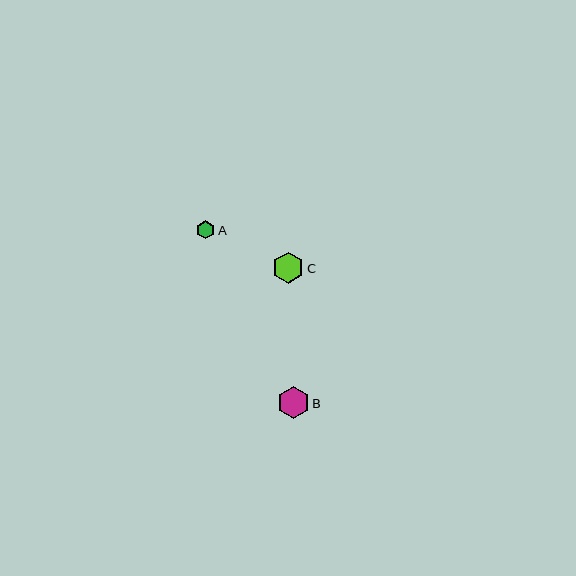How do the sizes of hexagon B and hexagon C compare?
Hexagon B and hexagon C are approximately the same size.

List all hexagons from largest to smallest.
From largest to smallest: B, C, A.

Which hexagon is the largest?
Hexagon B is the largest with a size of approximately 32 pixels.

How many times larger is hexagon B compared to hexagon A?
Hexagon B is approximately 1.7 times the size of hexagon A.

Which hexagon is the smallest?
Hexagon A is the smallest with a size of approximately 18 pixels.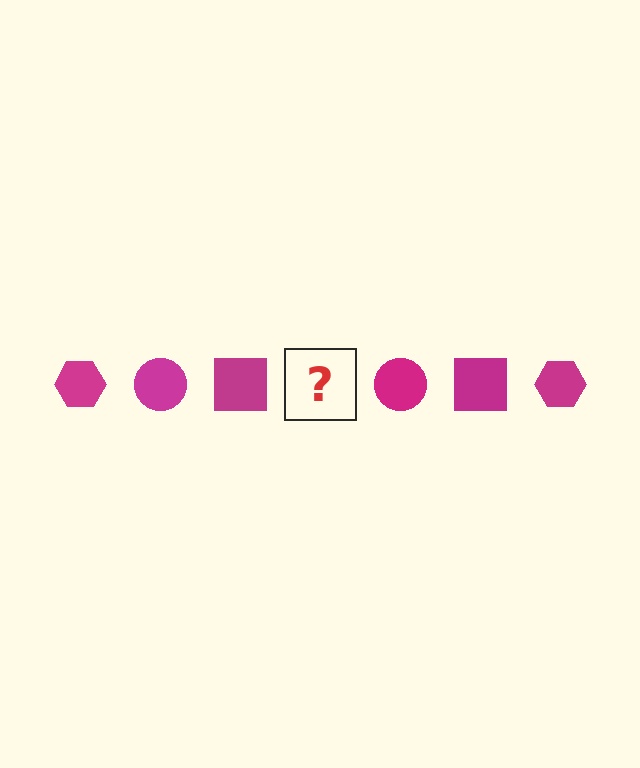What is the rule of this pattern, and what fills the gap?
The rule is that the pattern cycles through hexagon, circle, square shapes in magenta. The gap should be filled with a magenta hexagon.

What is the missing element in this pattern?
The missing element is a magenta hexagon.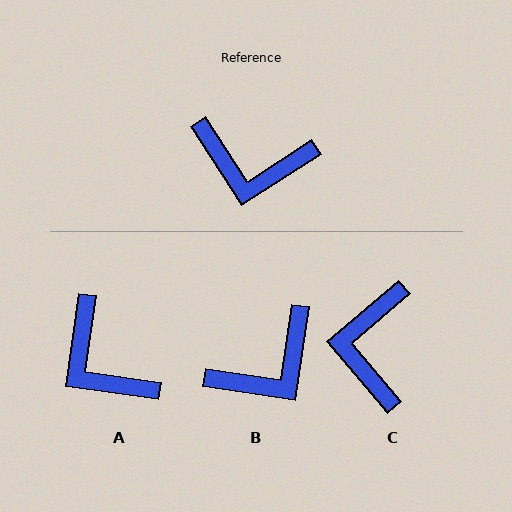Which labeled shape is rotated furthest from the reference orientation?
C, about 82 degrees away.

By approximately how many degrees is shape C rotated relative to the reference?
Approximately 82 degrees clockwise.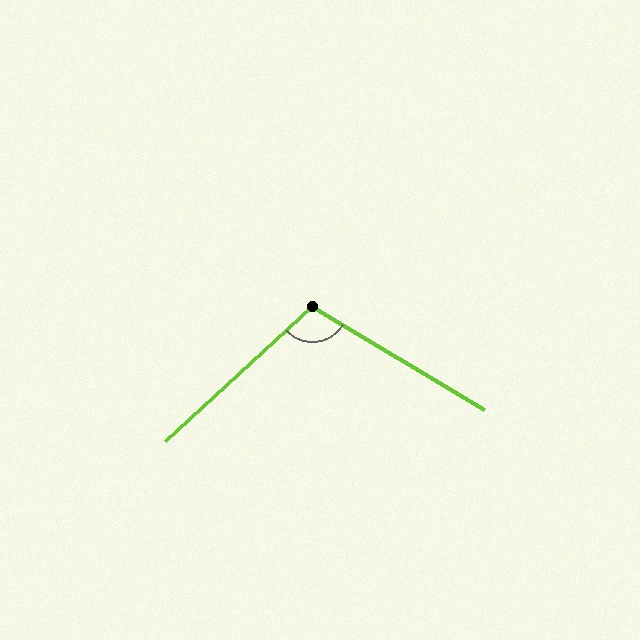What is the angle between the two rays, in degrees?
Approximately 107 degrees.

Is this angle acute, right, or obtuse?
It is obtuse.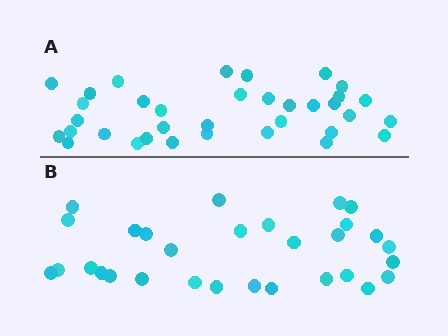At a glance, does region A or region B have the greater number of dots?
Region A (the top region) has more dots.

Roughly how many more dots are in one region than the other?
Region A has about 5 more dots than region B.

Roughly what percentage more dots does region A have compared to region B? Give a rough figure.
About 15% more.